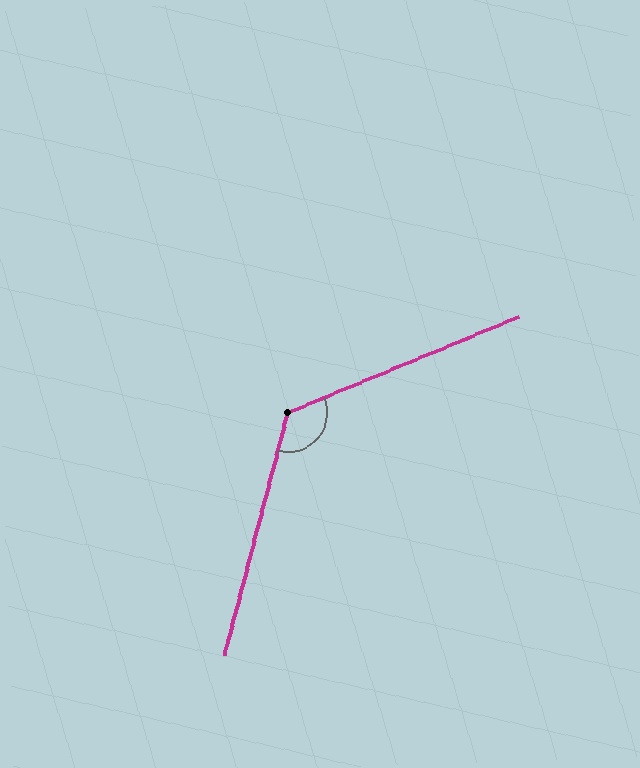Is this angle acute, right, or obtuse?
It is obtuse.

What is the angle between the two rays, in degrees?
Approximately 127 degrees.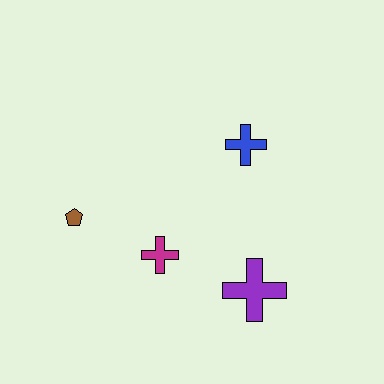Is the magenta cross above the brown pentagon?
No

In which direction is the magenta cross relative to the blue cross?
The magenta cross is below the blue cross.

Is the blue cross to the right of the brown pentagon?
Yes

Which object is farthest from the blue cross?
The brown pentagon is farthest from the blue cross.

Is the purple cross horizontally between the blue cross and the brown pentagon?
No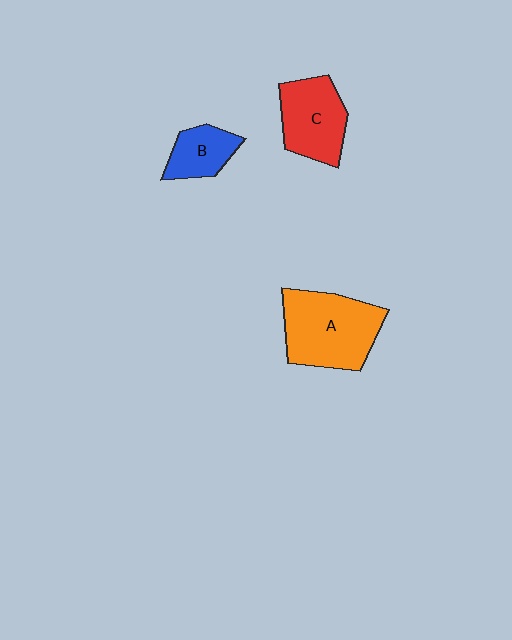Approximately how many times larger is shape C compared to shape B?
Approximately 1.6 times.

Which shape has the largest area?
Shape A (orange).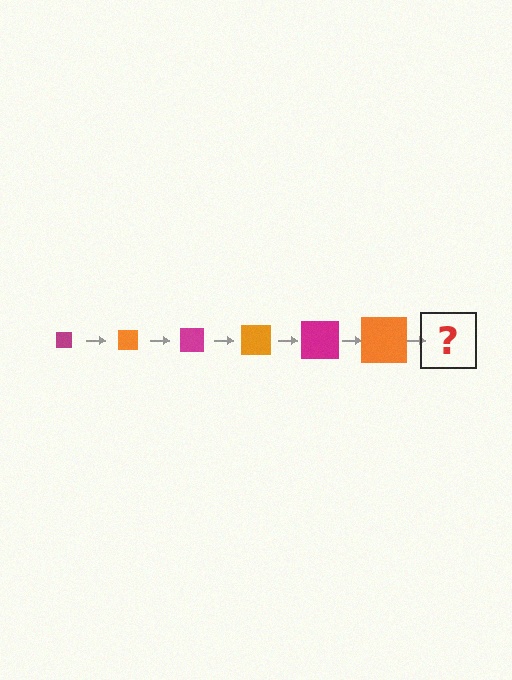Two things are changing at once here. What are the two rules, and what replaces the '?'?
The two rules are that the square grows larger each step and the color cycles through magenta and orange. The '?' should be a magenta square, larger than the previous one.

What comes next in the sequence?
The next element should be a magenta square, larger than the previous one.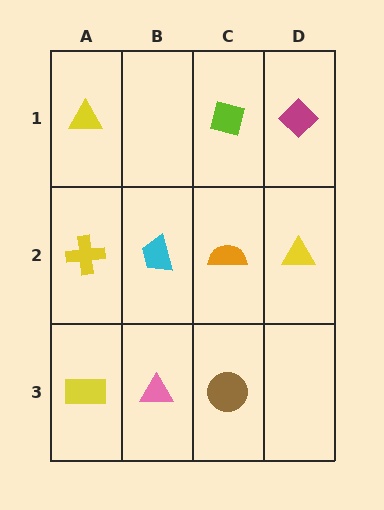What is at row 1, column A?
A yellow triangle.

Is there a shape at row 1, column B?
No, that cell is empty.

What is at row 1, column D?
A magenta diamond.